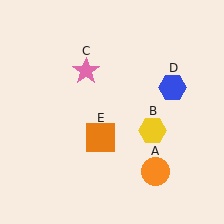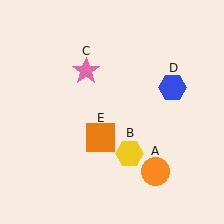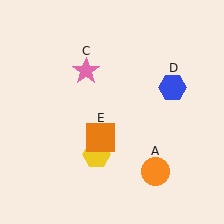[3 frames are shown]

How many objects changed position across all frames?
1 object changed position: yellow hexagon (object B).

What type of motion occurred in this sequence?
The yellow hexagon (object B) rotated clockwise around the center of the scene.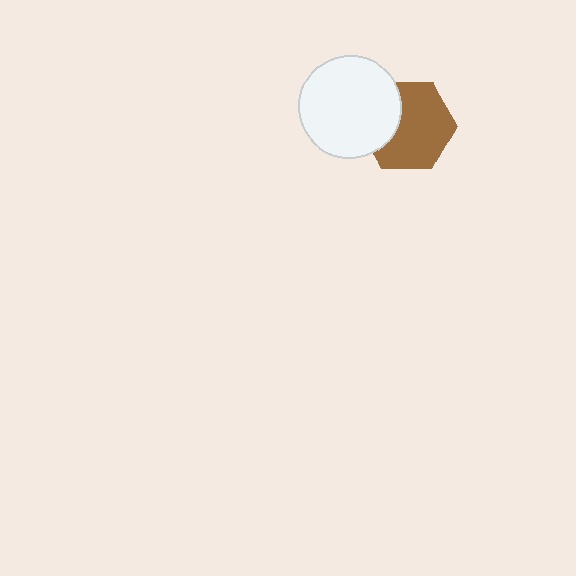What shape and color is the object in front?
The object in front is a white circle.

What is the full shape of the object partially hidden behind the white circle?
The partially hidden object is a brown hexagon.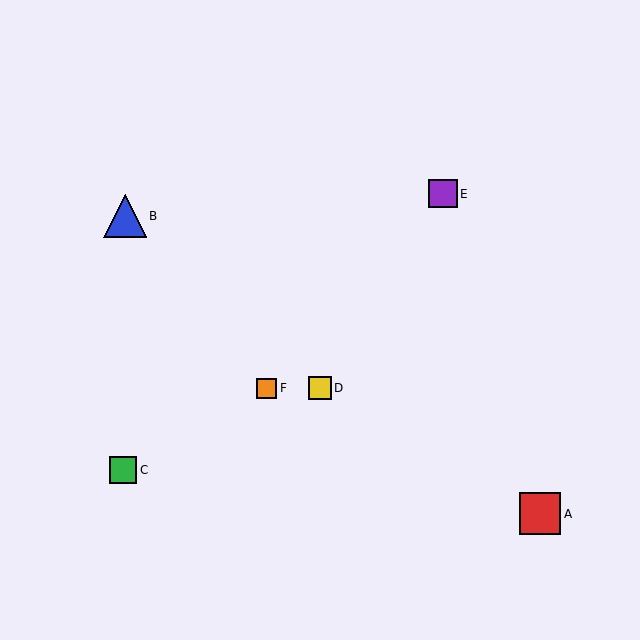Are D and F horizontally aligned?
Yes, both are at y≈388.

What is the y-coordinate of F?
Object F is at y≈388.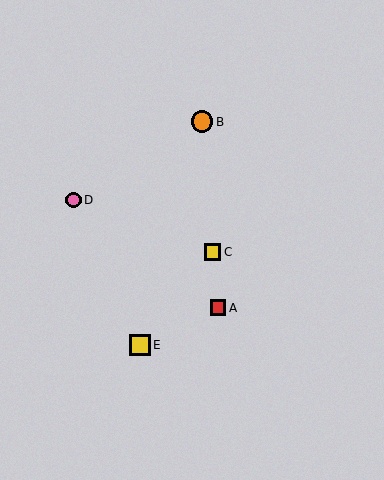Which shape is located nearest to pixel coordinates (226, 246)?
The yellow square (labeled C) at (213, 252) is nearest to that location.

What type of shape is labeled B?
Shape B is an orange circle.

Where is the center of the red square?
The center of the red square is at (218, 308).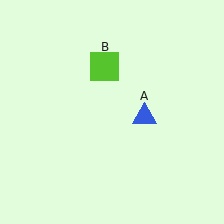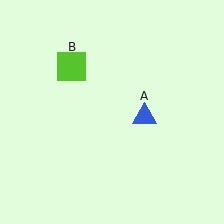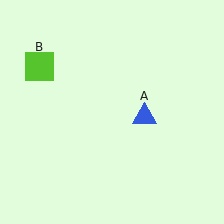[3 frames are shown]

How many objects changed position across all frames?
1 object changed position: lime square (object B).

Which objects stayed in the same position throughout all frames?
Blue triangle (object A) remained stationary.